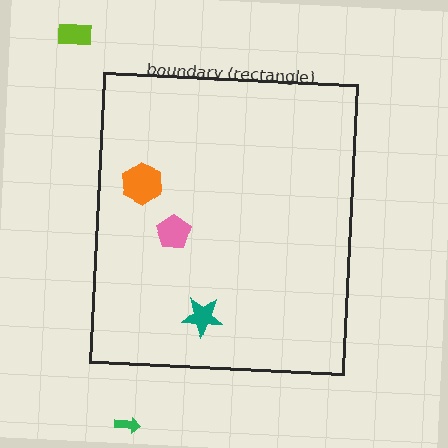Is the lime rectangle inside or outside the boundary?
Outside.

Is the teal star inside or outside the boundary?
Inside.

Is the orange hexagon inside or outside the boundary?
Inside.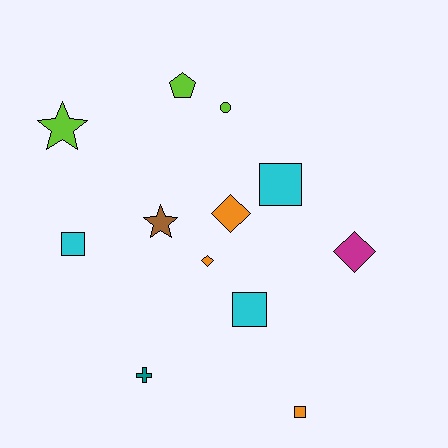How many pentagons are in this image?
There is 1 pentagon.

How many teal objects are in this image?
There is 1 teal object.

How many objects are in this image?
There are 12 objects.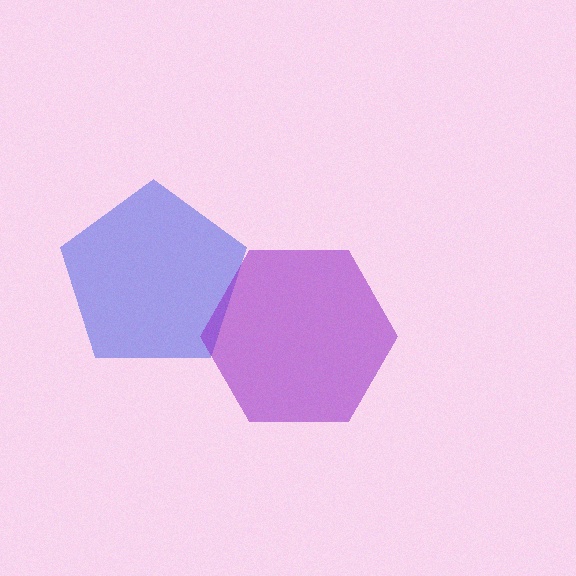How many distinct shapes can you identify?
There are 2 distinct shapes: a blue pentagon, a purple hexagon.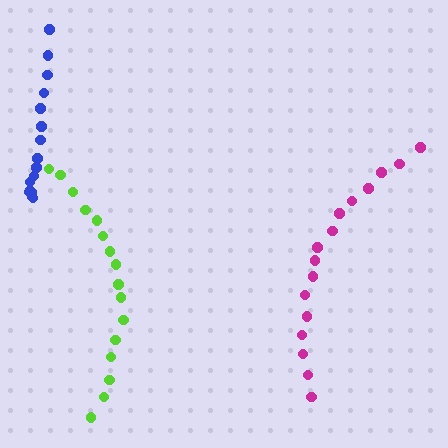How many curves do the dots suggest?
There are 3 distinct paths.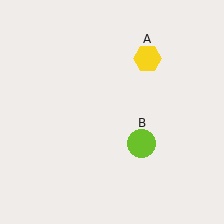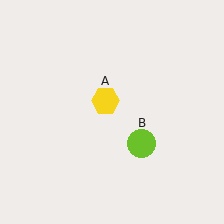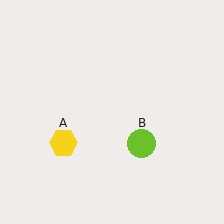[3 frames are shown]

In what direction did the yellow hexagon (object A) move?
The yellow hexagon (object A) moved down and to the left.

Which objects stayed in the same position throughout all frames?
Lime circle (object B) remained stationary.